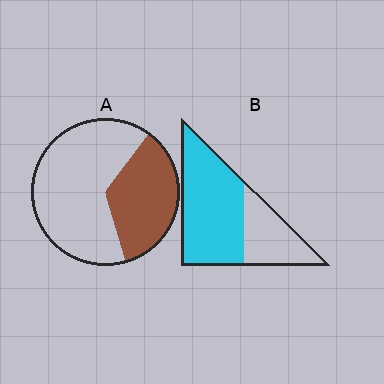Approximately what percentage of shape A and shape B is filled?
A is approximately 35% and B is approximately 65%.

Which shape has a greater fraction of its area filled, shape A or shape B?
Shape B.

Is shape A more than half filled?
No.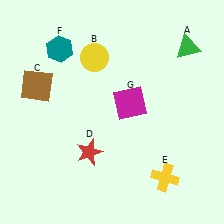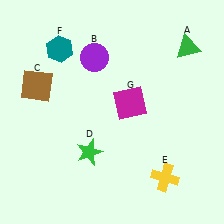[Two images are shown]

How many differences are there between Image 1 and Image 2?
There are 2 differences between the two images.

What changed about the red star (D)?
In Image 1, D is red. In Image 2, it changed to green.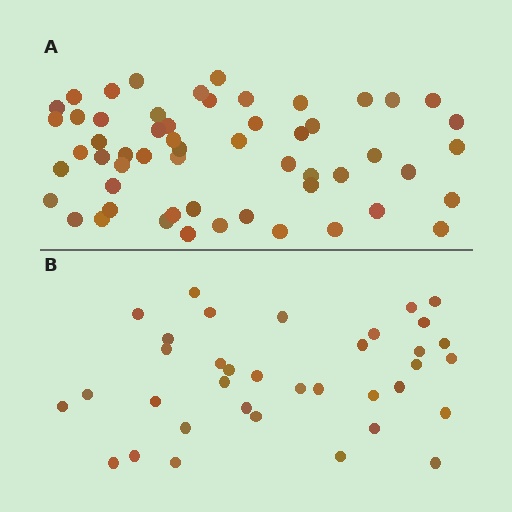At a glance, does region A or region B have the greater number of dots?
Region A (the top region) has more dots.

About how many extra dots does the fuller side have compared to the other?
Region A has approximately 20 more dots than region B.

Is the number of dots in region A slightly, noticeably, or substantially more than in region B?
Region A has substantially more. The ratio is roughly 1.6 to 1.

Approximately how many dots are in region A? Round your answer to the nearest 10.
About 60 dots. (The exact count is 56, which rounds to 60.)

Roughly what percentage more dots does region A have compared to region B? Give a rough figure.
About 55% more.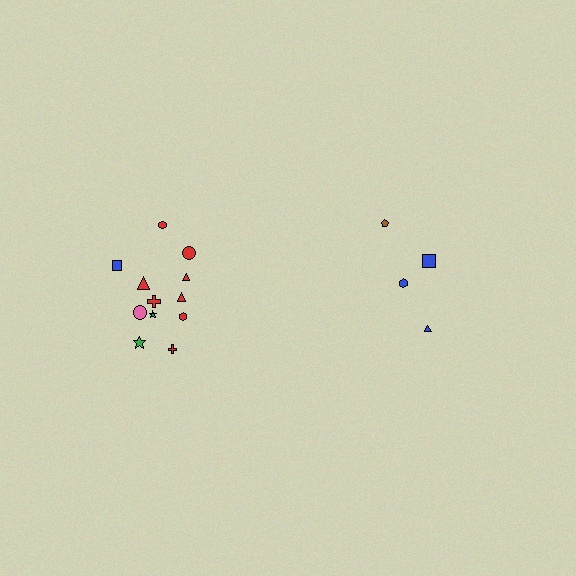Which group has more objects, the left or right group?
The left group.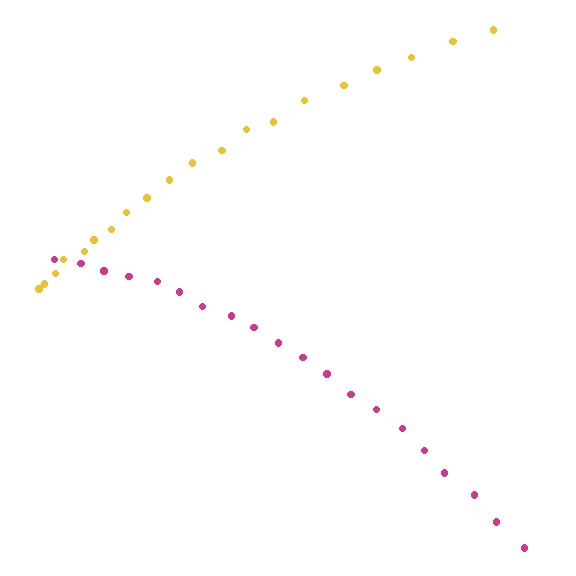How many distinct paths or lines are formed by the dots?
There are 2 distinct paths.